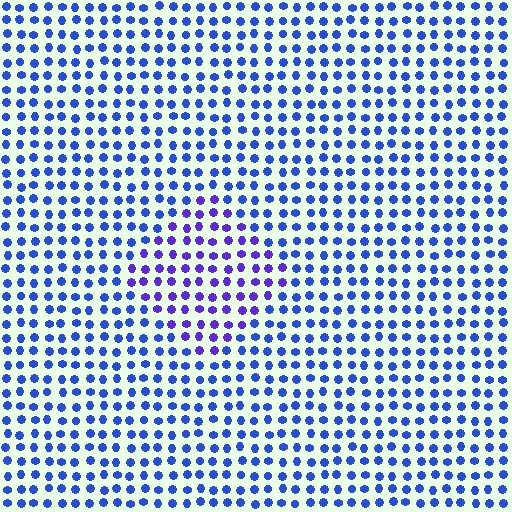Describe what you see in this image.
The image is filled with small blue elements in a uniform arrangement. A diamond-shaped region is visible where the elements are tinted to a slightly different hue, forming a subtle color boundary.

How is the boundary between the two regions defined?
The boundary is defined purely by a slight shift in hue (about 31 degrees). Spacing, size, and orientation are identical on both sides.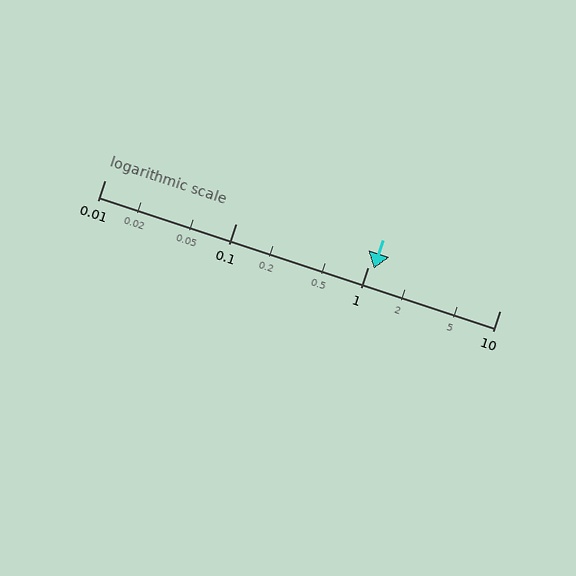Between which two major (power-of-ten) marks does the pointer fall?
The pointer is between 1 and 10.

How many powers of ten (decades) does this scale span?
The scale spans 3 decades, from 0.01 to 10.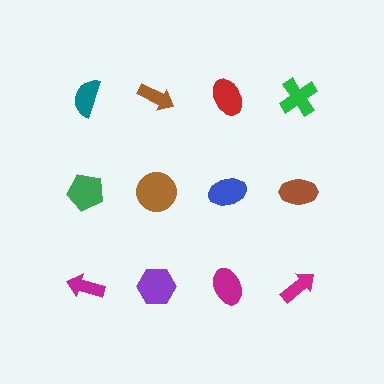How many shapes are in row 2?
4 shapes.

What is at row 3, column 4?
A magenta arrow.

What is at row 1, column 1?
A teal semicircle.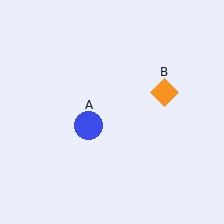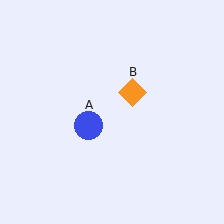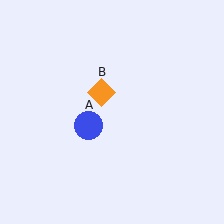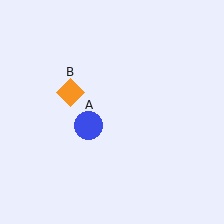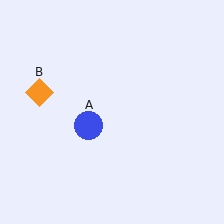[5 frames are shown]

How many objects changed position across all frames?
1 object changed position: orange diamond (object B).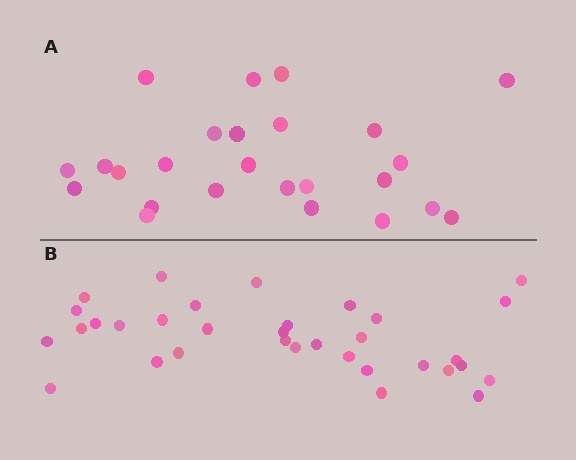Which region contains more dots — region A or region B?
Region B (the bottom region) has more dots.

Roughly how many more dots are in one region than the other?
Region B has roughly 8 or so more dots than region A.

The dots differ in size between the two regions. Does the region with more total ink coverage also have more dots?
No. Region A has more total ink coverage because its dots are larger, but region B actually contains more individual dots. Total area can be misleading — the number of items is what matters here.